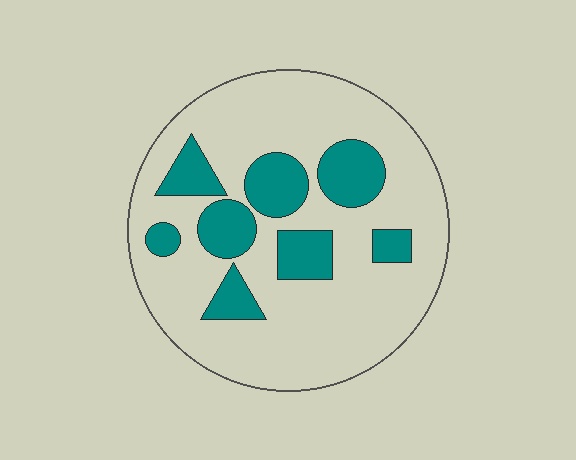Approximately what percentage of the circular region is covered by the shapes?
Approximately 25%.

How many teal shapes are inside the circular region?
8.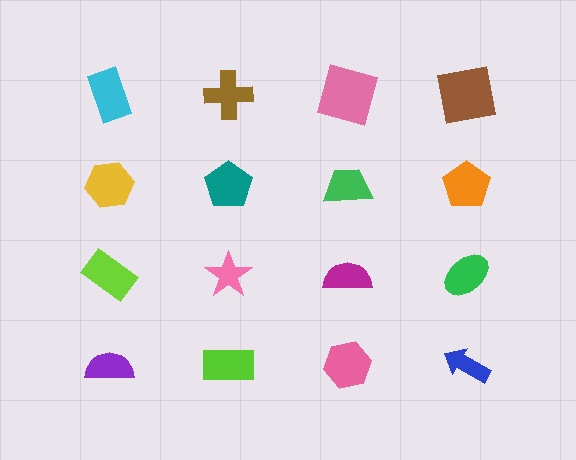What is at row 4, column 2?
A lime rectangle.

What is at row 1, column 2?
A brown cross.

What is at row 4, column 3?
A pink hexagon.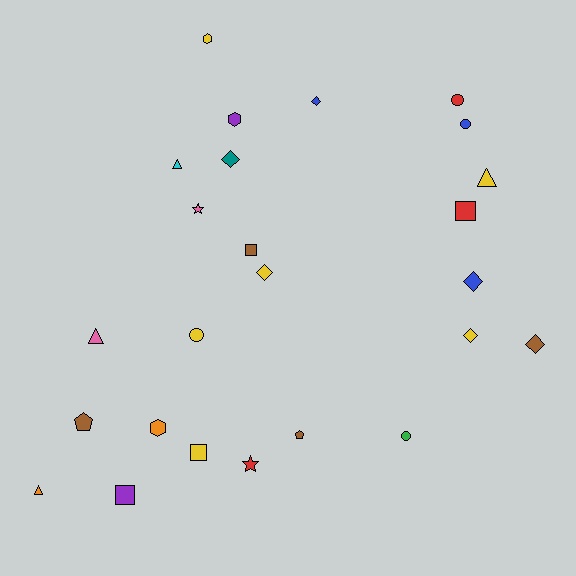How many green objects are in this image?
There is 1 green object.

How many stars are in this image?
There are 2 stars.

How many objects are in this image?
There are 25 objects.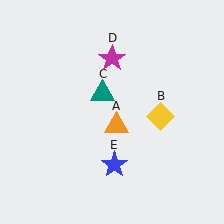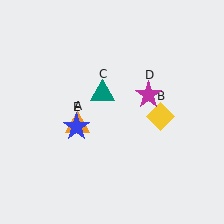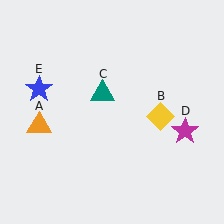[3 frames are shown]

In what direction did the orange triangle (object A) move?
The orange triangle (object A) moved left.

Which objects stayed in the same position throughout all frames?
Yellow diamond (object B) and teal triangle (object C) remained stationary.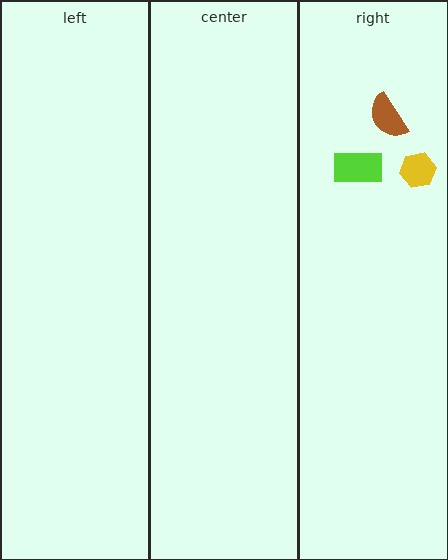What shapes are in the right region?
The lime rectangle, the brown semicircle, the yellow hexagon.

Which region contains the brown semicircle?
The right region.